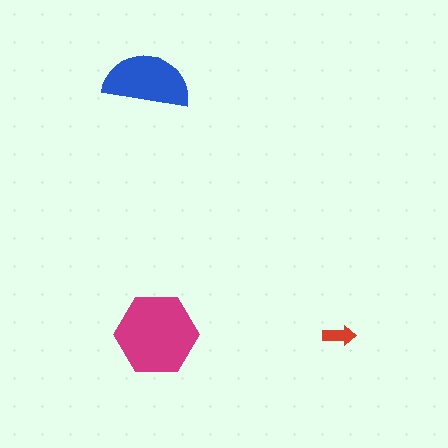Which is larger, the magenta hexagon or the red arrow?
The magenta hexagon.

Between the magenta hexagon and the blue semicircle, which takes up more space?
The magenta hexagon.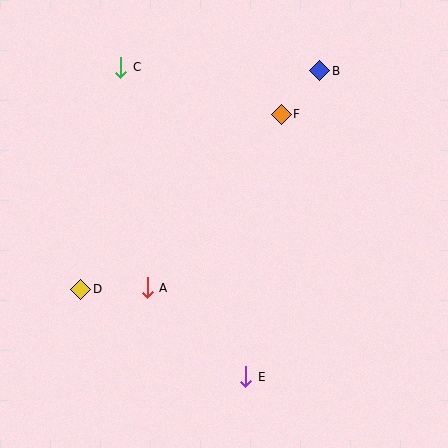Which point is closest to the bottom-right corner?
Point E is closest to the bottom-right corner.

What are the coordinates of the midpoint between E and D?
The midpoint between E and D is at (163, 333).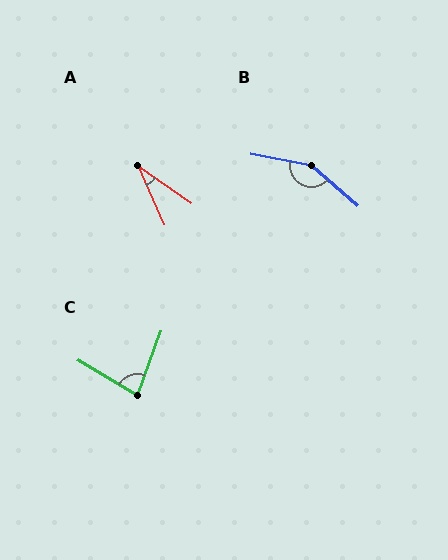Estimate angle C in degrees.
Approximately 79 degrees.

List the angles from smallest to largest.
A (31°), C (79°), B (150°).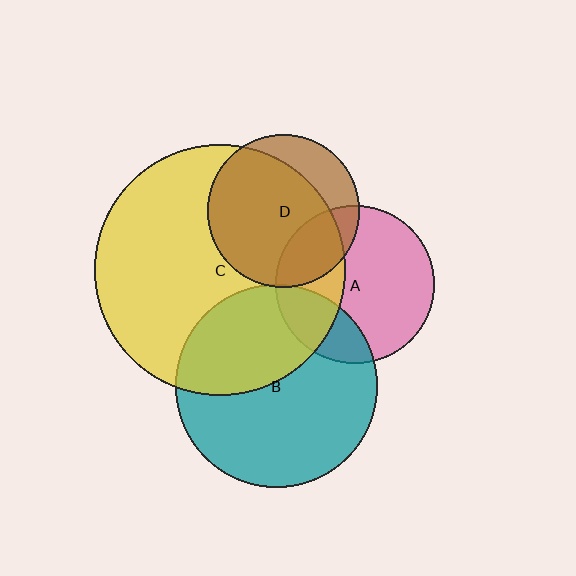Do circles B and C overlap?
Yes.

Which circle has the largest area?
Circle C (yellow).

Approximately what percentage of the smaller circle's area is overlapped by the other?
Approximately 40%.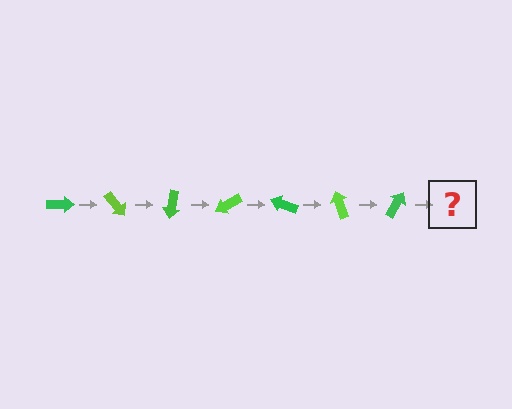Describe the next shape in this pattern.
It should be a lime arrow, rotated 350 degrees from the start.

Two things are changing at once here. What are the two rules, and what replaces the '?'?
The two rules are that it rotates 50 degrees each step and the color cycles through green and lime. The '?' should be a lime arrow, rotated 350 degrees from the start.